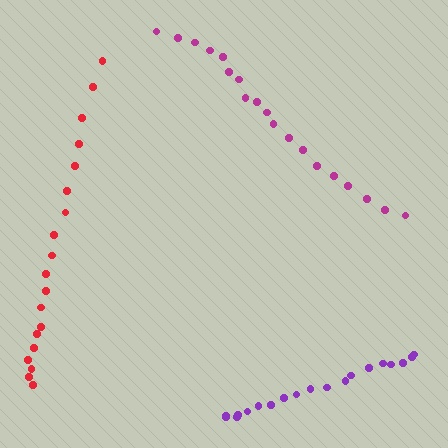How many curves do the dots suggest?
There are 3 distinct paths.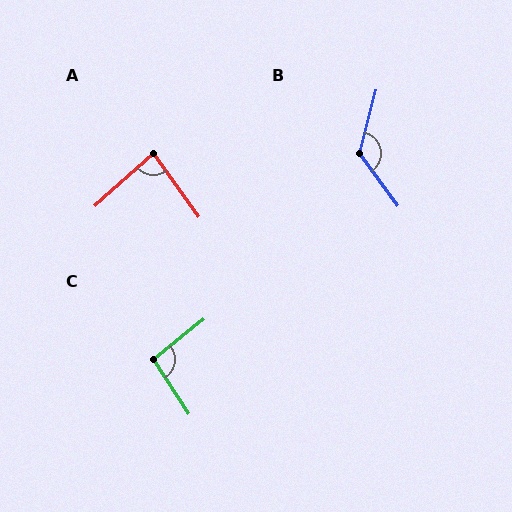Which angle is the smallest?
A, at approximately 83 degrees.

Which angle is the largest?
B, at approximately 130 degrees.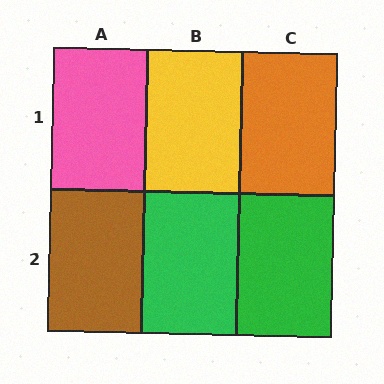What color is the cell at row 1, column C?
Orange.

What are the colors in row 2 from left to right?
Brown, green, green.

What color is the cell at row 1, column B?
Yellow.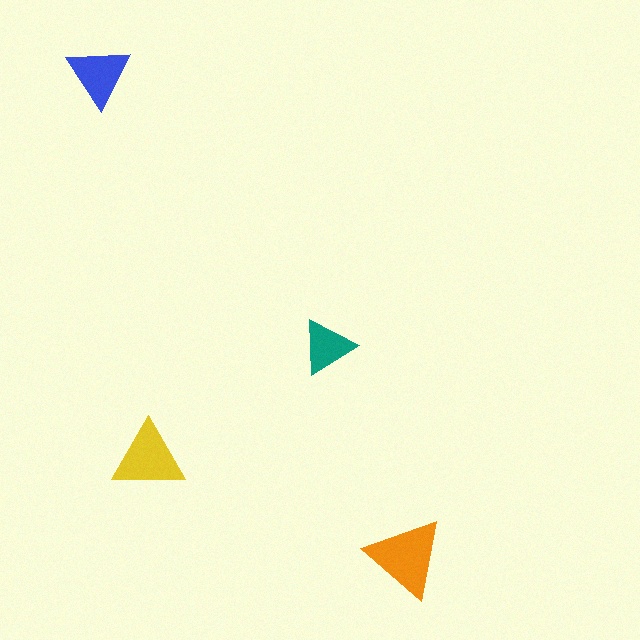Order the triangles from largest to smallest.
the orange one, the yellow one, the blue one, the teal one.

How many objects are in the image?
There are 4 objects in the image.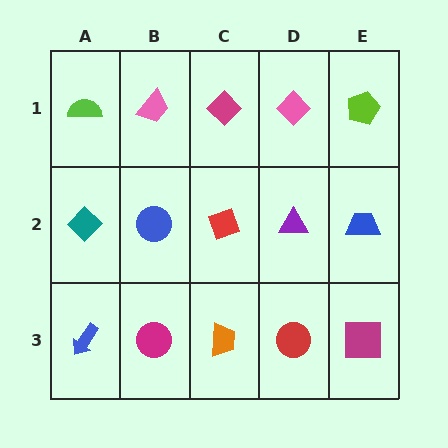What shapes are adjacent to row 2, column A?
A lime semicircle (row 1, column A), a blue arrow (row 3, column A), a blue circle (row 2, column B).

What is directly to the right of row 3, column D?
A magenta square.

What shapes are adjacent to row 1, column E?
A blue trapezoid (row 2, column E), a pink diamond (row 1, column D).